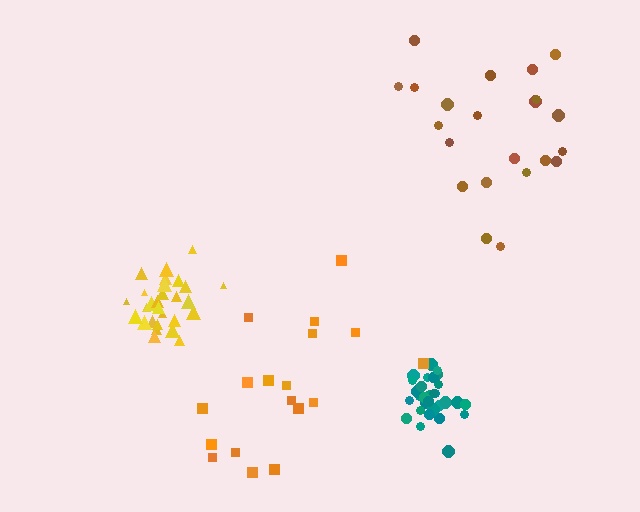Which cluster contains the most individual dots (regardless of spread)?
Teal (30).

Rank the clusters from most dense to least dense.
teal, yellow, brown, orange.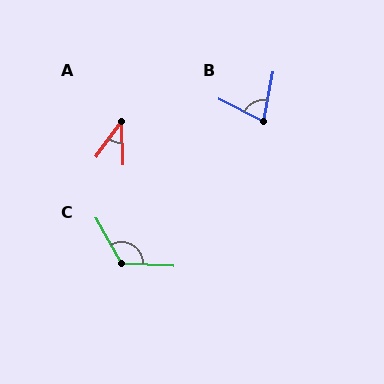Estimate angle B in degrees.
Approximately 75 degrees.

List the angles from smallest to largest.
A (37°), B (75°), C (122°).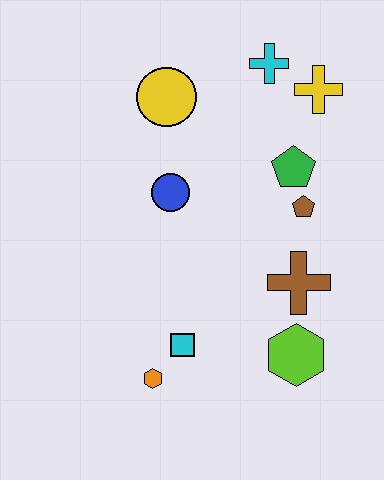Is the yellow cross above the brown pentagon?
Yes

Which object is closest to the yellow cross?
The cyan cross is closest to the yellow cross.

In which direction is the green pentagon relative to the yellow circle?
The green pentagon is to the right of the yellow circle.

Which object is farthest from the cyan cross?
The orange hexagon is farthest from the cyan cross.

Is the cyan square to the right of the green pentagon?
No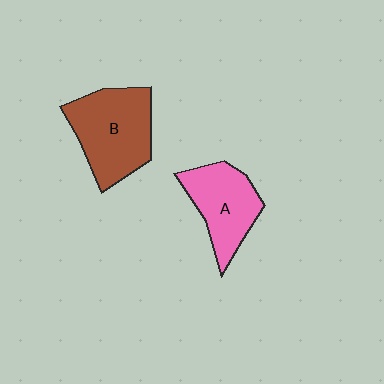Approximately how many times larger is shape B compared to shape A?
Approximately 1.3 times.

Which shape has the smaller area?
Shape A (pink).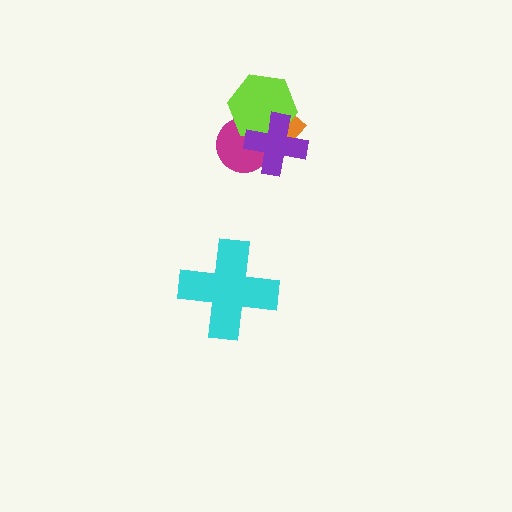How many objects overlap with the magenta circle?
3 objects overlap with the magenta circle.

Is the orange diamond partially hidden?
Yes, it is partially covered by another shape.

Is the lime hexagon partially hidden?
Yes, it is partially covered by another shape.